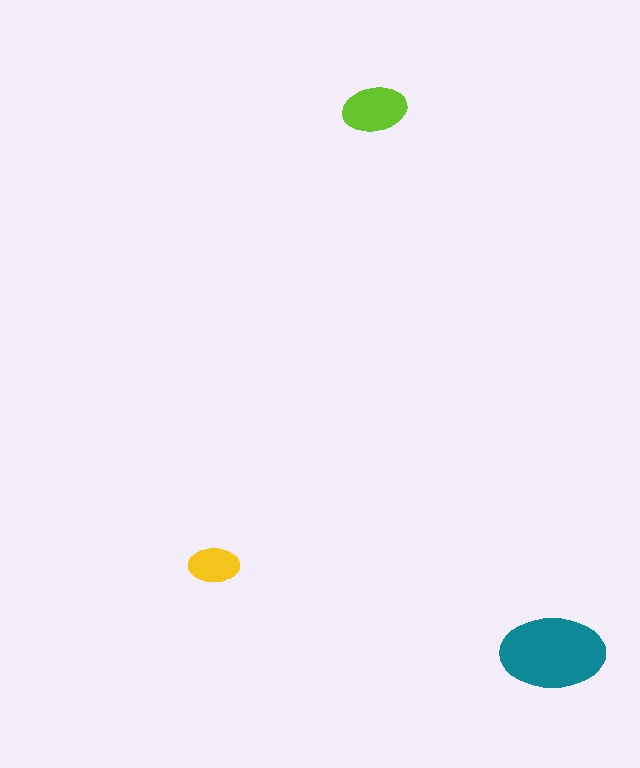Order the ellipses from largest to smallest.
the teal one, the lime one, the yellow one.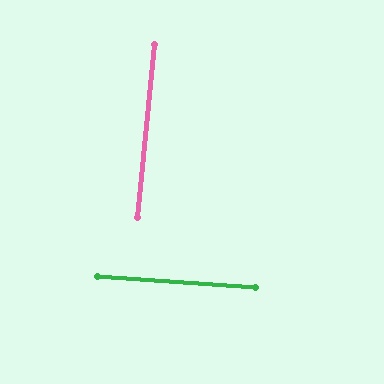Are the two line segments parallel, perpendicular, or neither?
Perpendicular — they meet at approximately 89°.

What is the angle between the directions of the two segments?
Approximately 89 degrees.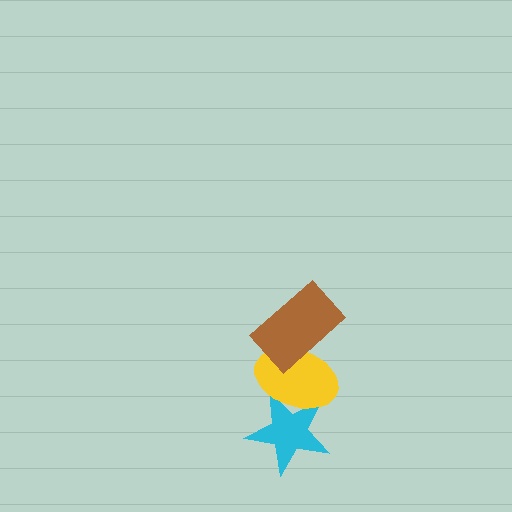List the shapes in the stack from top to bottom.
From top to bottom: the brown rectangle, the yellow ellipse, the cyan star.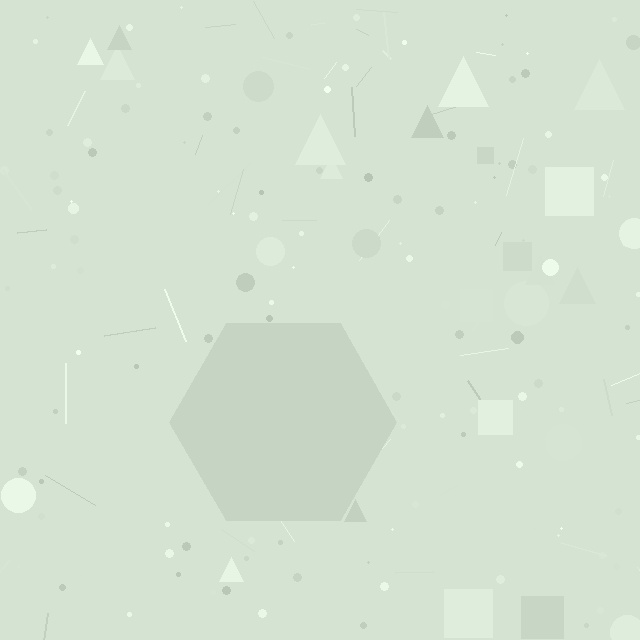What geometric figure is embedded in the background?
A hexagon is embedded in the background.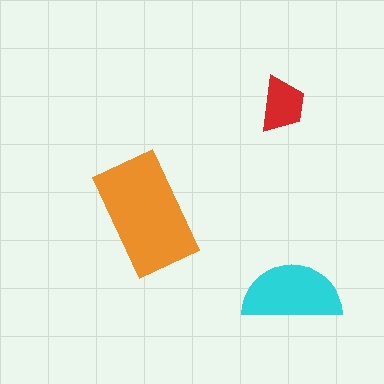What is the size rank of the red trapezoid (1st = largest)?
3rd.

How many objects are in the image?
There are 3 objects in the image.